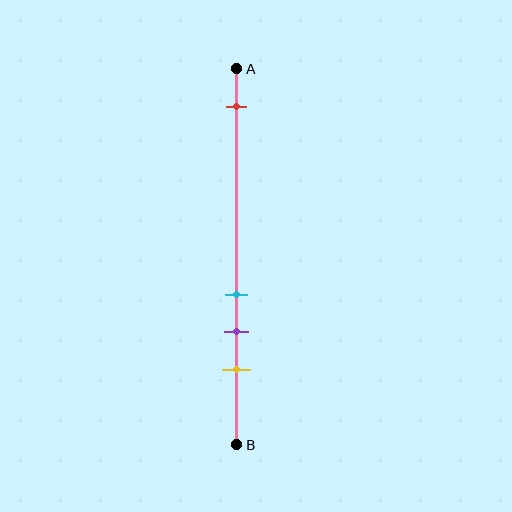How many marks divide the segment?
There are 4 marks dividing the segment.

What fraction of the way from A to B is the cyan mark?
The cyan mark is approximately 60% (0.6) of the way from A to B.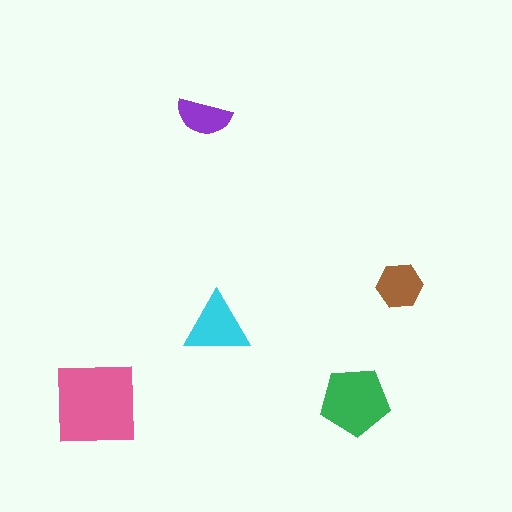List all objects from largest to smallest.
The pink square, the green pentagon, the cyan triangle, the brown hexagon, the purple semicircle.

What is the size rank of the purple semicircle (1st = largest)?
5th.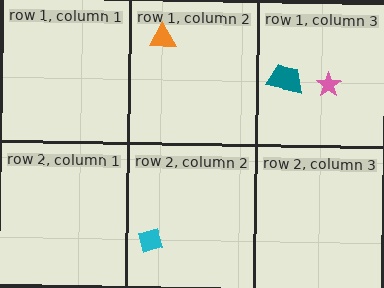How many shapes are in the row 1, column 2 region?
1.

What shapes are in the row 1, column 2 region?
The orange triangle.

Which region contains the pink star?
The row 1, column 3 region.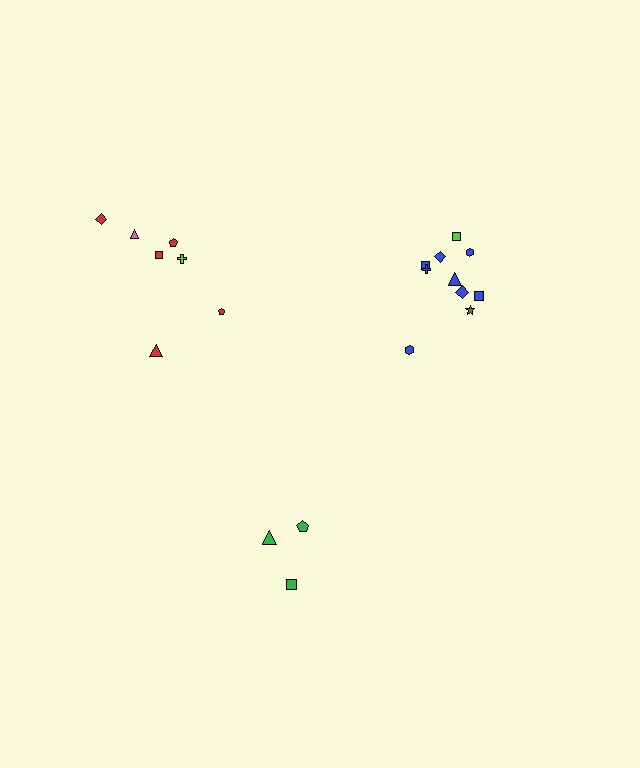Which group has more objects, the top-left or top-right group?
The top-right group.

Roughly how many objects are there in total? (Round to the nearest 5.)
Roughly 20 objects in total.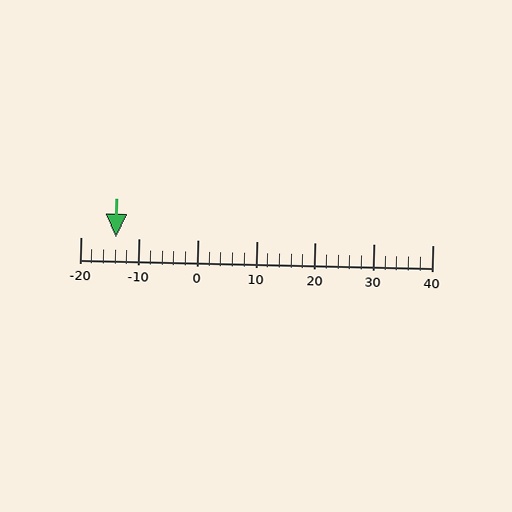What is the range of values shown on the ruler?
The ruler shows values from -20 to 40.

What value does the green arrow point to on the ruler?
The green arrow points to approximately -14.